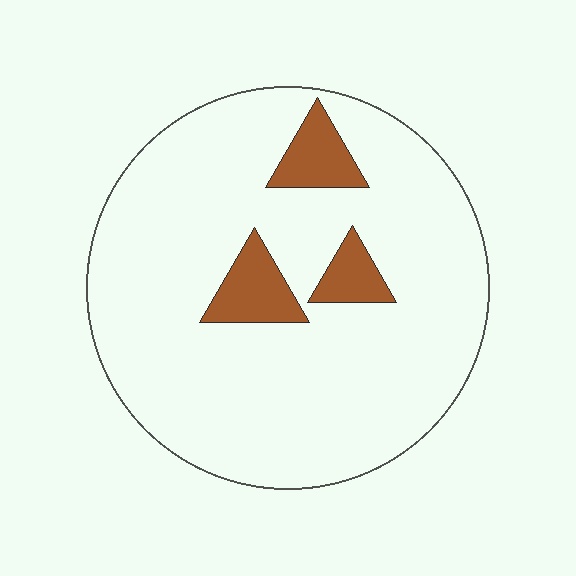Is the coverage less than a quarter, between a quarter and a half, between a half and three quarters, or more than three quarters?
Less than a quarter.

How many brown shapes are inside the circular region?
3.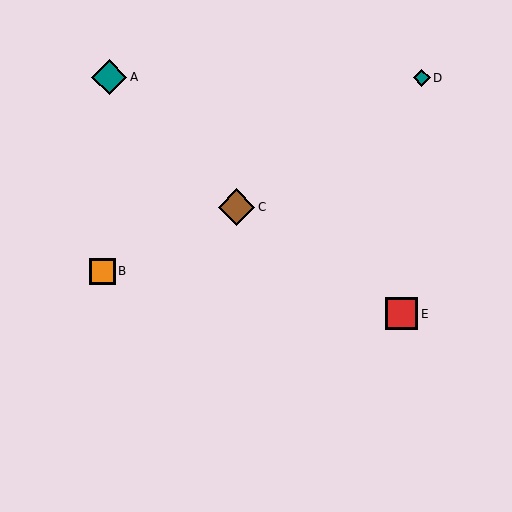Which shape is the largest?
The brown diamond (labeled C) is the largest.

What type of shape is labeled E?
Shape E is a red square.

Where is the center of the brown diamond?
The center of the brown diamond is at (236, 207).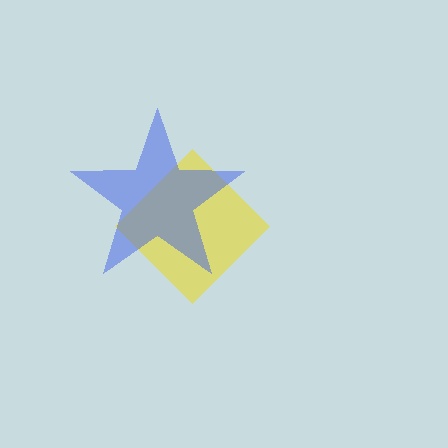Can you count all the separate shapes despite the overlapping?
Yes, there are 2 separate shapes.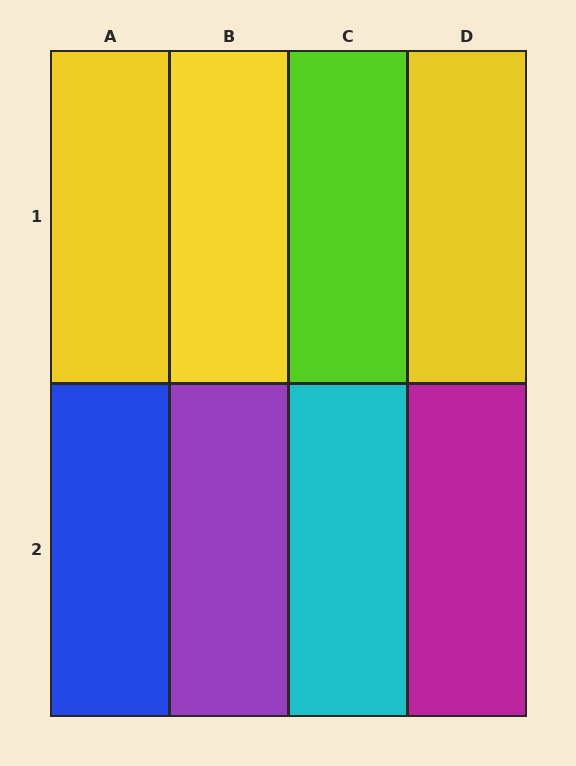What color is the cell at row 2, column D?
Magenta.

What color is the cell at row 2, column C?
Cyan.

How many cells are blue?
1 cell is blue.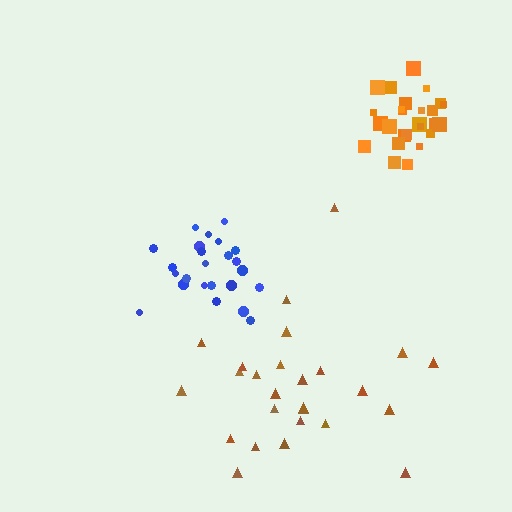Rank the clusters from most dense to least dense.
orange, blue, brown.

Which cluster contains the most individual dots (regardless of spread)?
Orange (27).